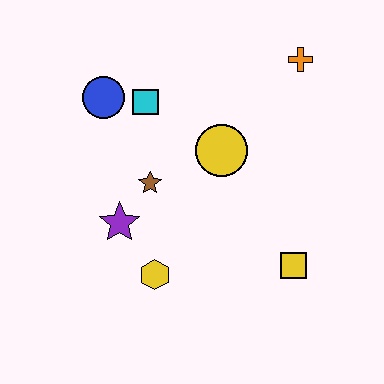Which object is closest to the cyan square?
The blue circle is closest to the cyan square.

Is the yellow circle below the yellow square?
No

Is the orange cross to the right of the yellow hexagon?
Yes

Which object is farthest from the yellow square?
The blue circle is farthest from the yellow square.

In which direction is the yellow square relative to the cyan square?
The yellow square is below the cyan square.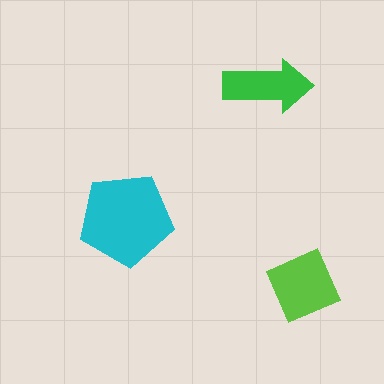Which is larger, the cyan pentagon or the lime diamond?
The cyan pentagon.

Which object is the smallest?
The green arrow.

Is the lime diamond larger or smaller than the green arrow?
Larger.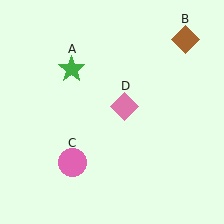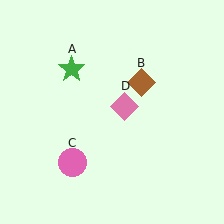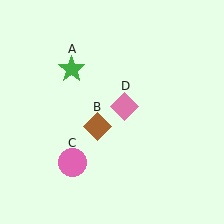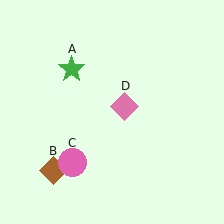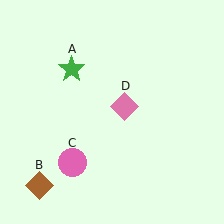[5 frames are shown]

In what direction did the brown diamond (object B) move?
The brown diamond (object B) moved down and to the left.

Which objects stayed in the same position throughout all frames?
Green star (object A) and pink circle (object C) and pink diamond (object D) remained stationary.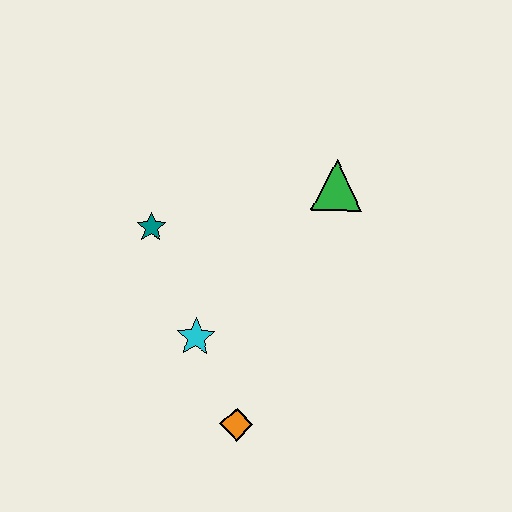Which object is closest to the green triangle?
The teal star is closest to the green triangle.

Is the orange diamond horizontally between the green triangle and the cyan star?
Yes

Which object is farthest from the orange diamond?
The green triangle is farthest from the orange diamond.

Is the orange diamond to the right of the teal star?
Yes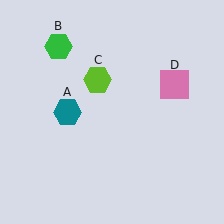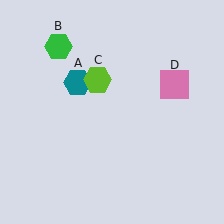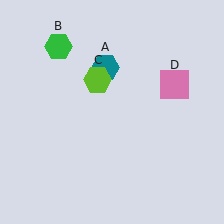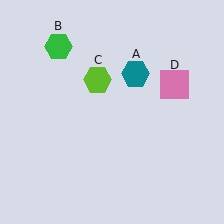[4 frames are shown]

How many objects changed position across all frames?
1 object changed position: teal hexagon (object A).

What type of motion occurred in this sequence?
The teal hexagon (object A) rotated clockwise around the center of the scene.